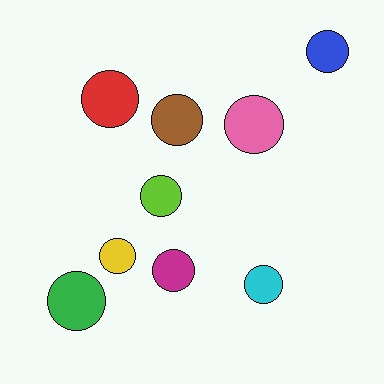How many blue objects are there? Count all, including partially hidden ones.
There is 1 blue object.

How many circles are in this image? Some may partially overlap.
There are 9 circles.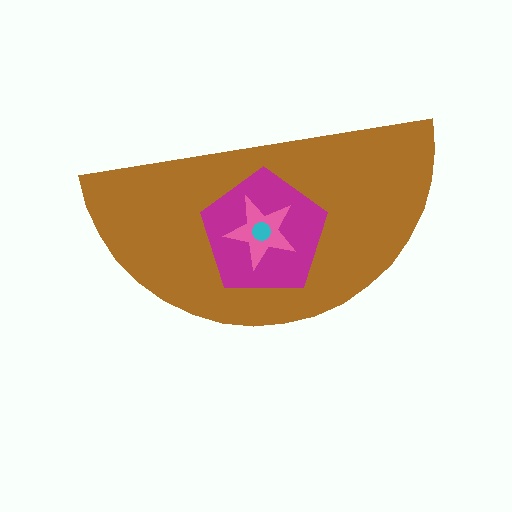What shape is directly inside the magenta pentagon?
The pink star.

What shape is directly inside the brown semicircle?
The magenta pentagon.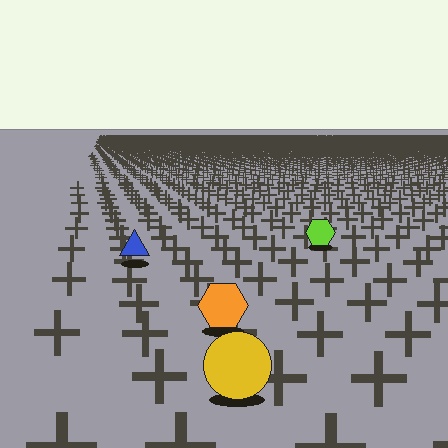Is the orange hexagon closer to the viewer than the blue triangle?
Yes. The orange hexagon is closer — you can tell from the texture gradient: the ground texture is coarser near it.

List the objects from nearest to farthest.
From nearest to farthest: the yellow circle, the orange hexagon, the blue triangle, the lime hexagon.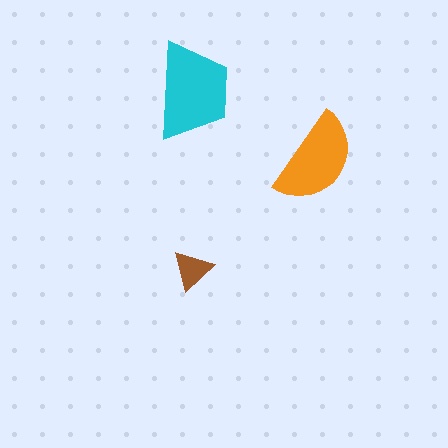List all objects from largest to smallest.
The cyan trapezoid, the orange semicircle, the brown triangle.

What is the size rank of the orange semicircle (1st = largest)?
2nd.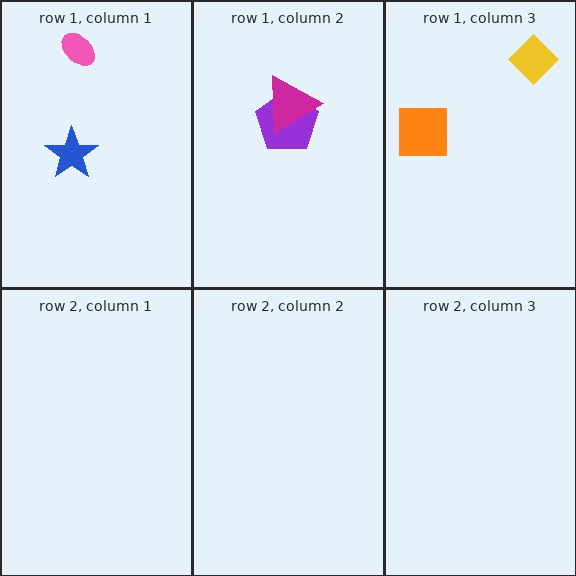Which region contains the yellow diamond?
The row 1, column 3 region.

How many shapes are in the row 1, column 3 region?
2.